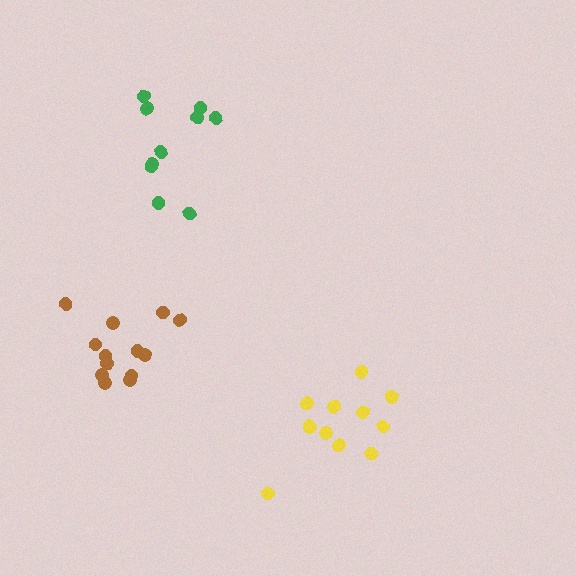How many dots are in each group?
Group 1: 12 dots, Group 2: 10 dots, Group 3: 13 dots (35 total).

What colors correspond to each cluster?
The clusters are colored: yellow, green, brown.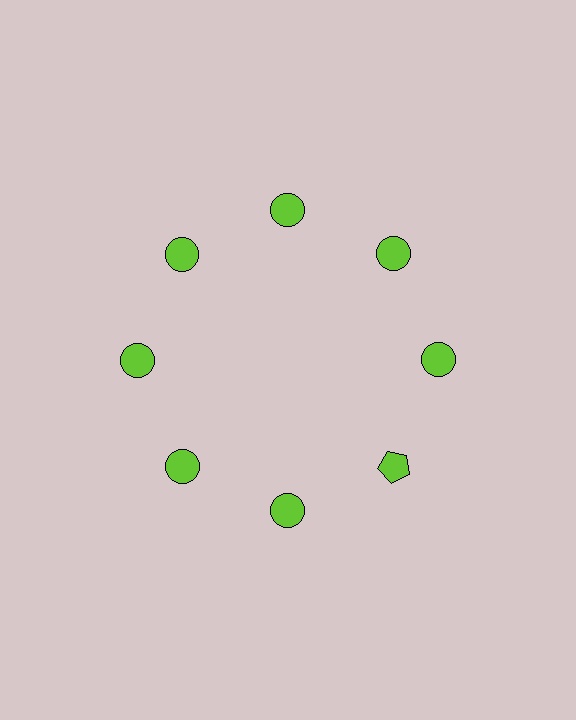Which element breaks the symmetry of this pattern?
The lime pentagon at roughly the 4 o'clock position breaks the symmetry. All other shapes are lime circles.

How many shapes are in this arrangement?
There are 8 shapes arranged in a ring pattern.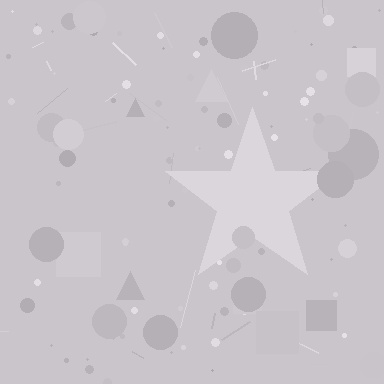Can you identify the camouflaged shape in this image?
The camouflaged shape is a star.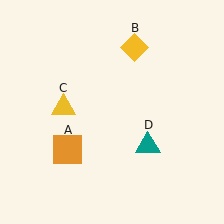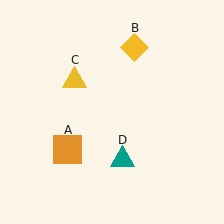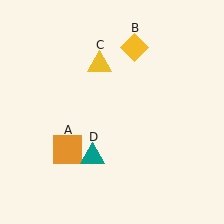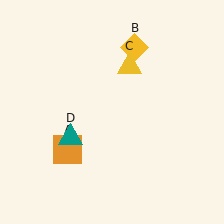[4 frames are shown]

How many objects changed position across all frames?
2 objects changed position: yellow triangle (object C), teal triangle (object D).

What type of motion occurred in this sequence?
The yellow triangle (object C), teal triangle (object D) rotated clockwise around the center of the scene.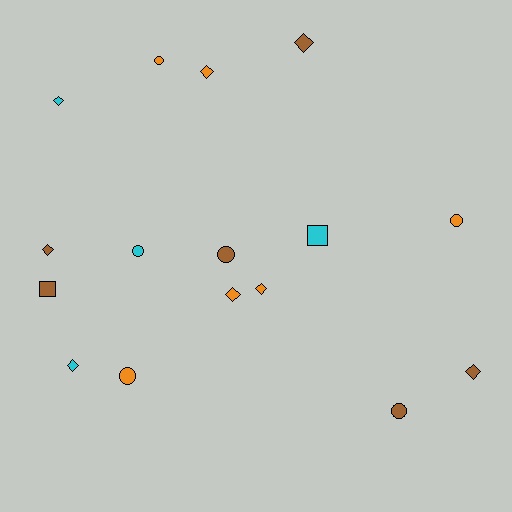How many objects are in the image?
There are 16 objects.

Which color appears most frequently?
Orange, with 6 objects.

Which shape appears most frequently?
Diamond, with 8 objects.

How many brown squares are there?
There is 1 brown square.